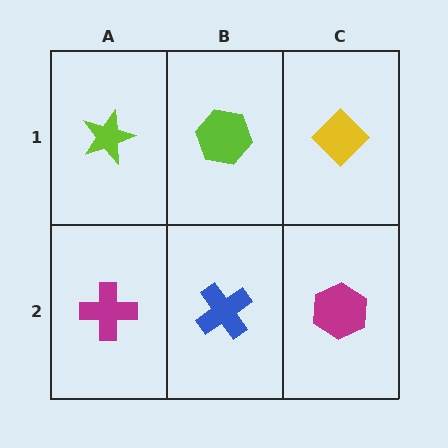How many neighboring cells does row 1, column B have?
3.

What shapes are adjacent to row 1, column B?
A blue cross (row 2, column B), a lime star (row 1, column A), a yellow diamond (row 1, column C).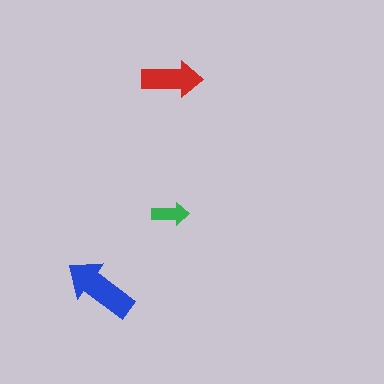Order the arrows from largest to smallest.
the blue one, the red one, the green one.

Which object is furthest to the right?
The red arrow is rightmost.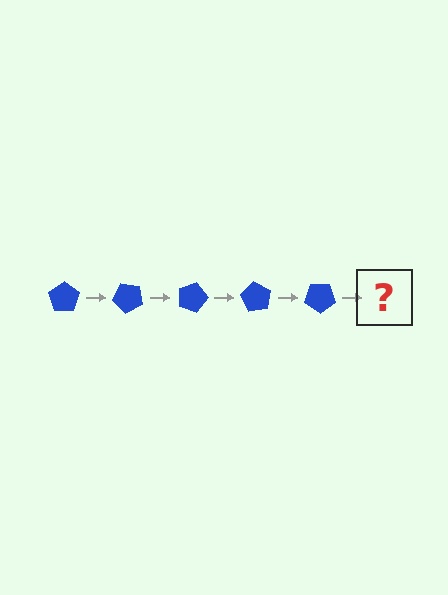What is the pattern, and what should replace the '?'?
The pattern is that the pentagon rotates 45 degrees each step. The '?' should be a blue pentagon rotated 225 degrees.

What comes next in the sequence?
The next element should be a blue pentagon rotated 225 degrees.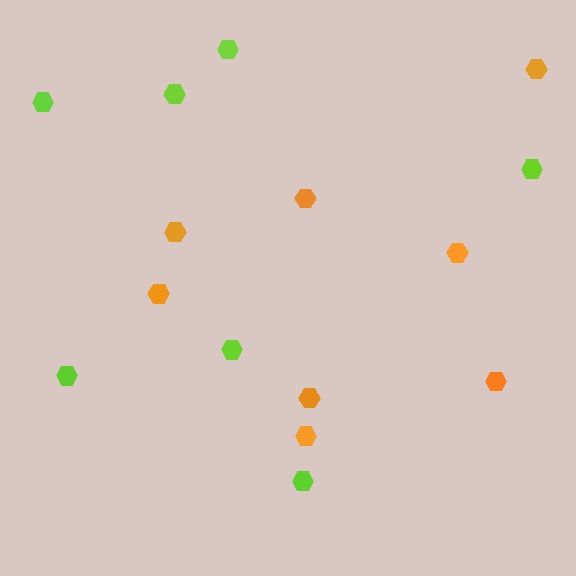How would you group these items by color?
There are 2 groups: one group of lime hexagons (7) and one group of orange hexagons (8).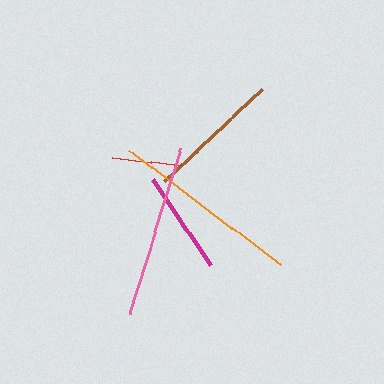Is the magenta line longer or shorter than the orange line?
The orange line is longer than the magenta line.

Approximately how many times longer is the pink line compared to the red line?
The pink line is approximately 2.4 times the length of the red line.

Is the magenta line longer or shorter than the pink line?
The pink line is longer than the magenta line.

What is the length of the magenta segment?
The magenta segment is approximately 103 pixels long.